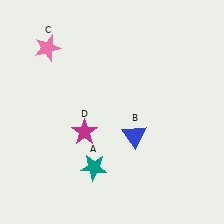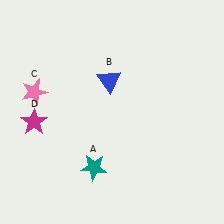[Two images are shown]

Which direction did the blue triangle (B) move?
The blue triangle (B) moved up.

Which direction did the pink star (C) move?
The pink star (C) moved down.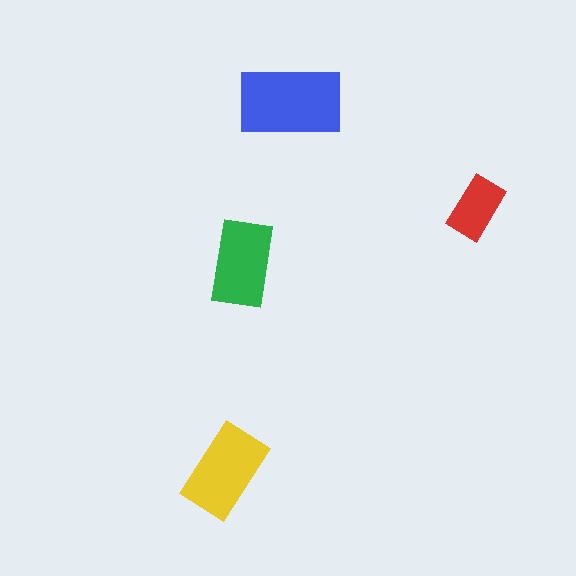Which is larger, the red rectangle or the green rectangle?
The green one.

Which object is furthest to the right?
The red rectangle is rightmost.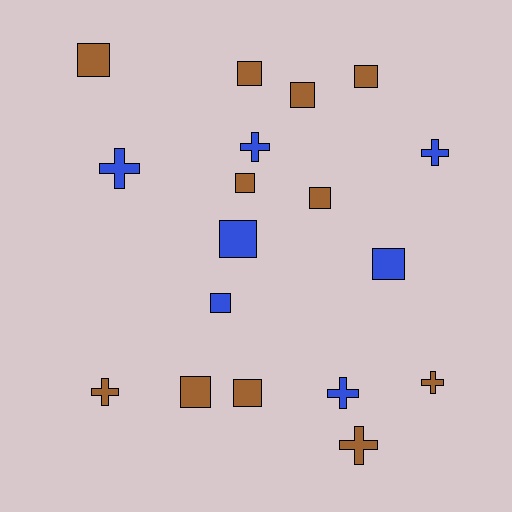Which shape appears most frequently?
Square, with 11 objects.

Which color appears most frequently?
Brown, with 11 objects.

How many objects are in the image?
There are 18 objects.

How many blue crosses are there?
There are 4 blue crosses.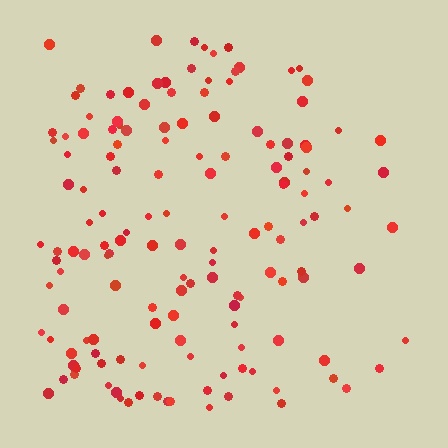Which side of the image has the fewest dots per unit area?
The right.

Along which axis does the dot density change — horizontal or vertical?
Horizontal.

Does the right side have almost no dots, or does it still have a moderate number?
Still a moderate number, just noticeably fewer than the left.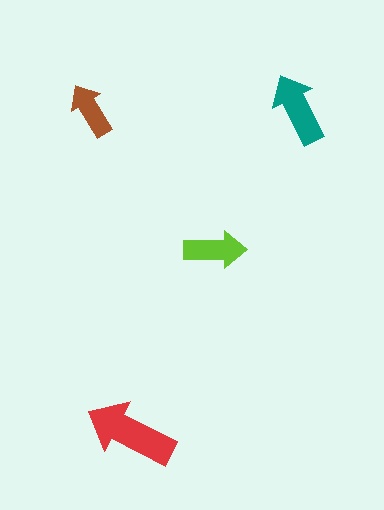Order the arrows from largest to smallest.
the red one, the teal one, the lime one, the brown one.